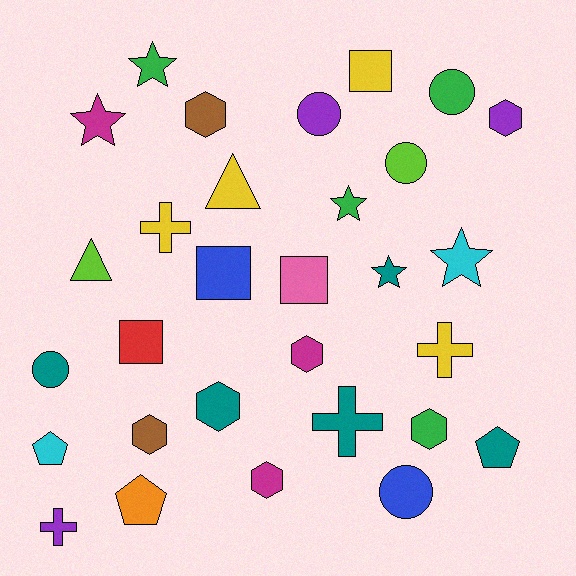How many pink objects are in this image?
There is 1 pink object.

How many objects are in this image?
There are 30 objects.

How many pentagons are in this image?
There are 3 pentagons.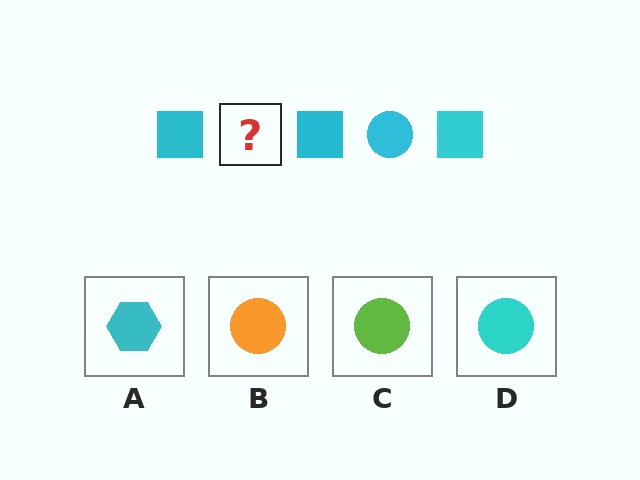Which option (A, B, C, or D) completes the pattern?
D.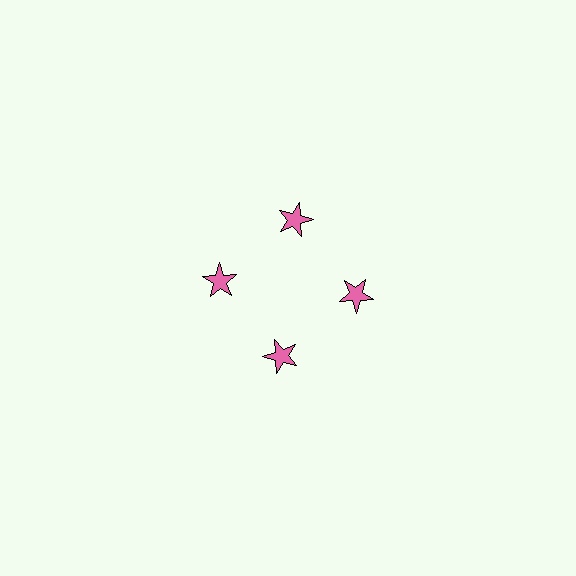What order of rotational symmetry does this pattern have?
This pattern has 4-fold rotational symmetry.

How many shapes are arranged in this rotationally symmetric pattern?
There are 4 shapes, arranged in 4 groups of 1.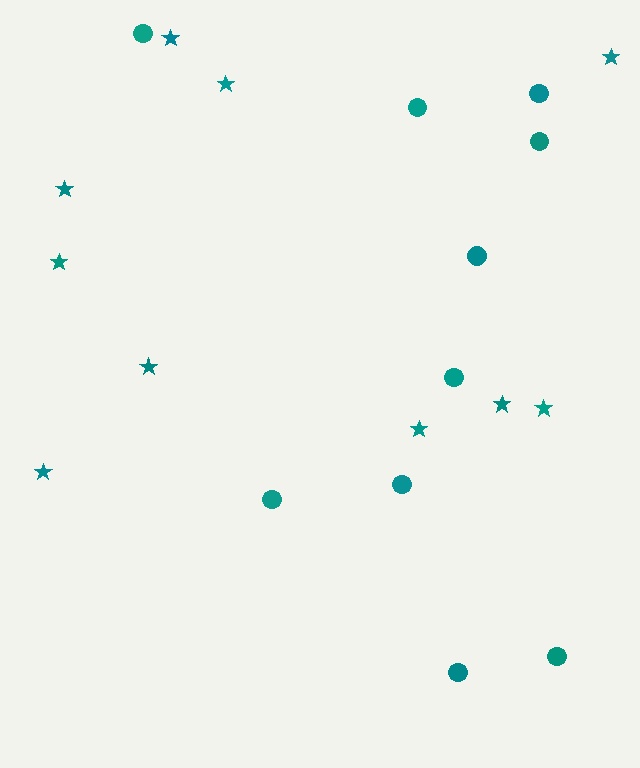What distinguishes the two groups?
There are 2 groups: one group of stars (10) and one group of circles (10).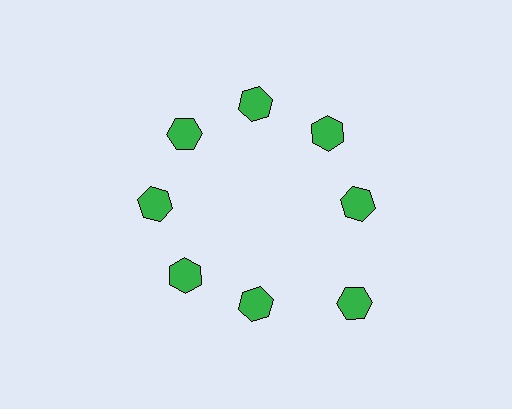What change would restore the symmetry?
The symmetry would be restored by moving it inward, back onto the ring so that all 8 hexagons sit at equal angles and equal distance from the center.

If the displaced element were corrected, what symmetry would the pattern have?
It would have 8-fold rotational symmetry — the pattern would map onto itself every 45 degrees.